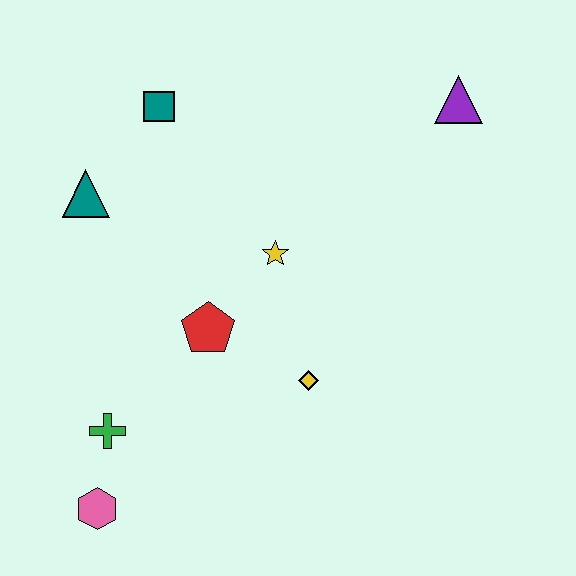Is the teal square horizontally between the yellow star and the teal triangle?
Yes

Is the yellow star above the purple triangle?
No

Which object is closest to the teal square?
The teal triangle is closest to the teal square.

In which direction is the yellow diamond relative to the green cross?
The yellow diamond is to the right of the green cross.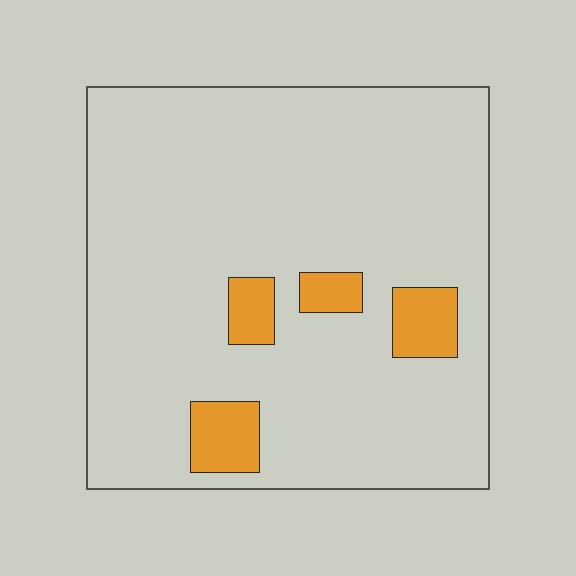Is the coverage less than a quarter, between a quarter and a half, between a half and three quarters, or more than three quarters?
Less than a quarter.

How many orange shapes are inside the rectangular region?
4.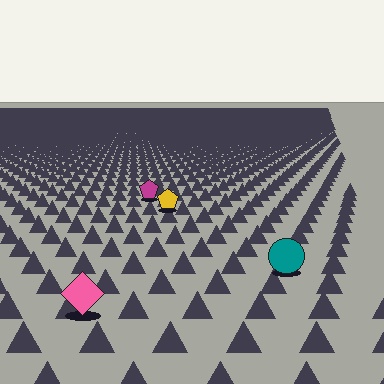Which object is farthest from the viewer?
The magenta pentagon is farthest from the viewer. It appears smaller and the ground texture around it is denser.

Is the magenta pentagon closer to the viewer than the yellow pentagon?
No. The yellow pentagon is closer — you can tell from the texture gradient: the ground texture is coarser near it.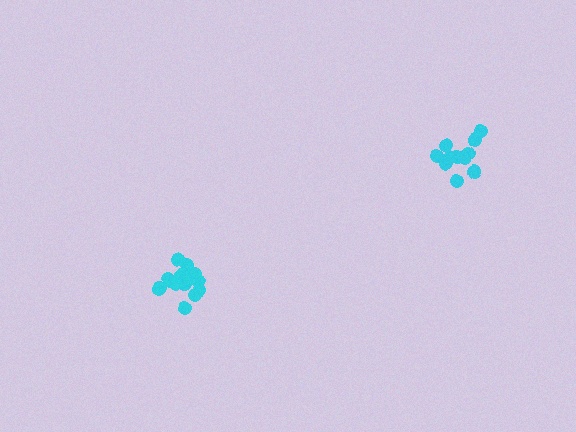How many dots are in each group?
Group 1: 17 dots, Group 2: 11 dots (28 total).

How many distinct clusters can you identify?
There are 2 distinct clusters.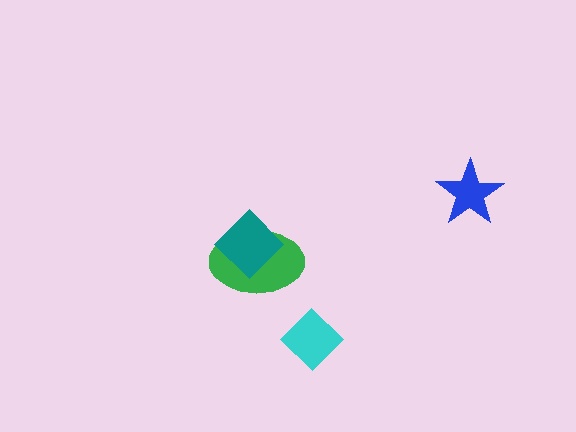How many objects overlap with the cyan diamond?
0 objects overlap with the cyan diamond.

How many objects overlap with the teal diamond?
1 object overlaps with the teal diamond.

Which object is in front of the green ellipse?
The teal diamond is in front of the green ellipse.